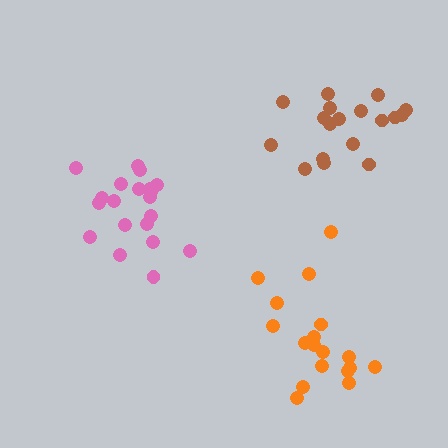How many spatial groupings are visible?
There are 3 spatial groupings.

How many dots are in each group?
Group 1: 18 dots, Group 2: 18 dots, Group 3: 20 dots (56 total).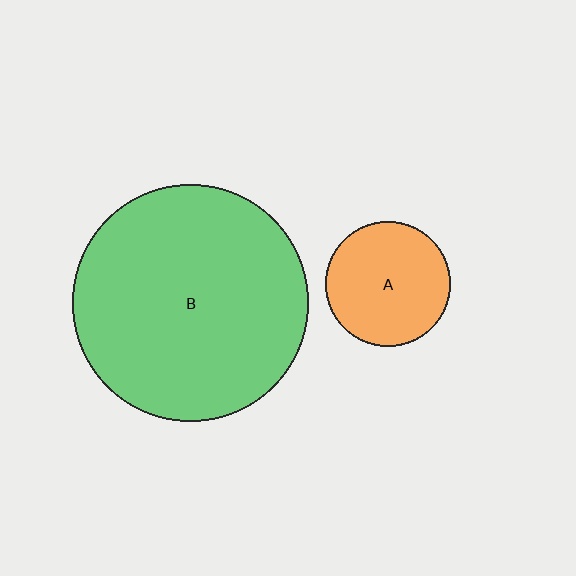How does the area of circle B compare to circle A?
Approximately 3.6 times.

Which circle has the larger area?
Circle B (green).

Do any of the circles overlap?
No, none of the circles overlap.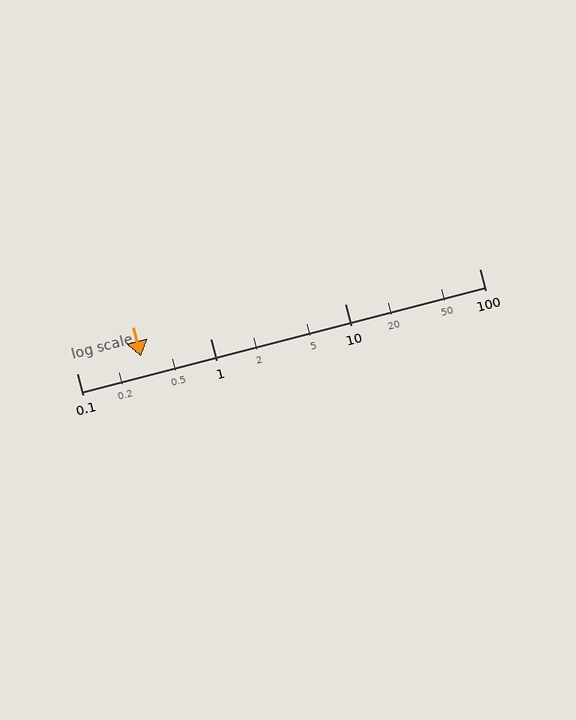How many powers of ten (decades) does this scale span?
The scale spans 3 decades, from 0.1 to 100.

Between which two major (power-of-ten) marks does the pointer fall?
The pointer is between 0.1 and 1.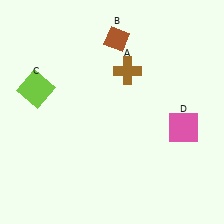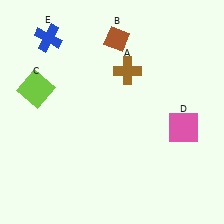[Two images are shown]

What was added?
A blue cross (E) was added in Image 2.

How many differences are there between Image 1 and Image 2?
There is 1 difference between the two images.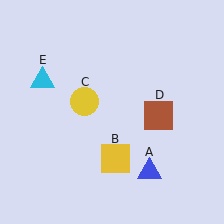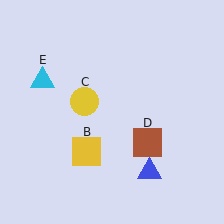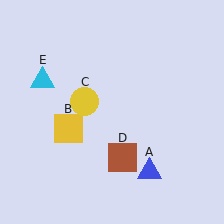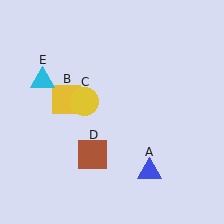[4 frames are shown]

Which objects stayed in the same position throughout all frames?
Blue triangle (object A) and yellow circle (object C) and cyan triangle (object E) remained stationary.